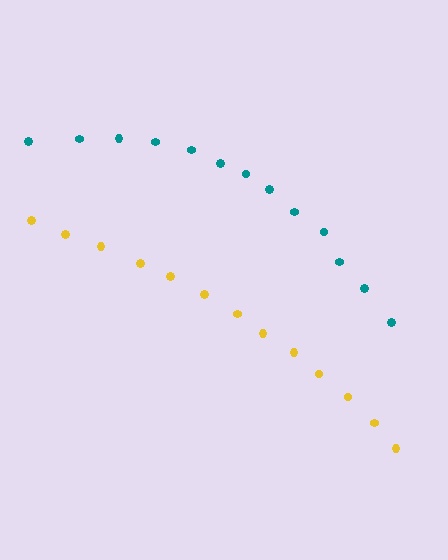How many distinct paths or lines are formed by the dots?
There are 2 distinct paths.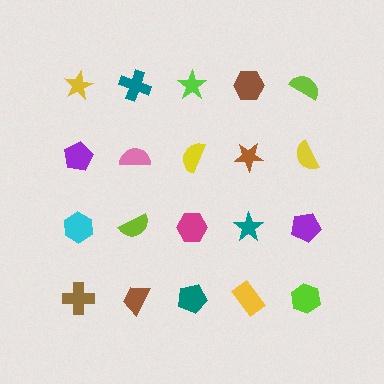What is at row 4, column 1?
A brown cross.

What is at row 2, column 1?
A purple pentagon.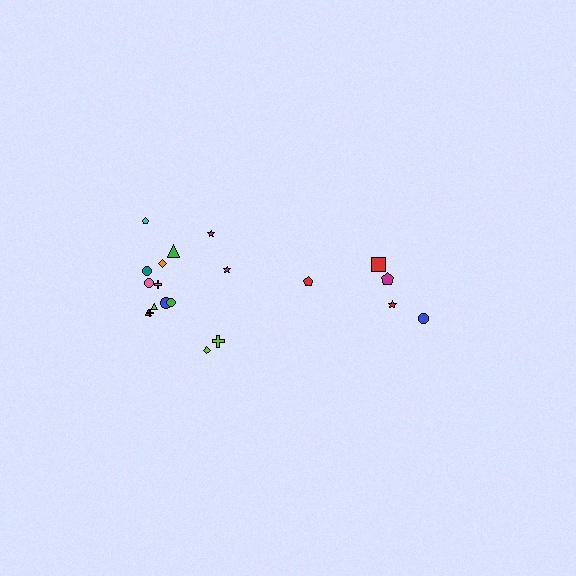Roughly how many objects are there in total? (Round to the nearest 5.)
Roughly 20 objects in total.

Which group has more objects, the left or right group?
The left group.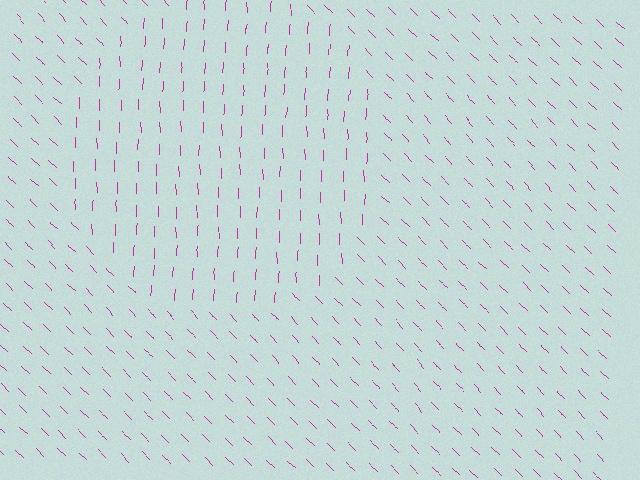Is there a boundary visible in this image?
Yes, there is a texture boundary formed by a change in line orientation.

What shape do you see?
I see a circle.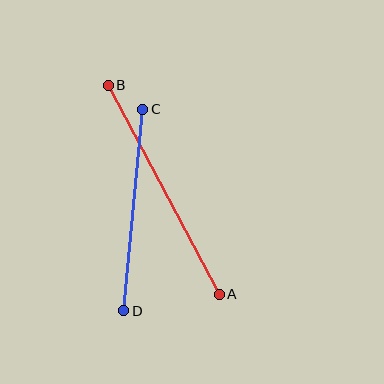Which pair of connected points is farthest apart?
Points A and B are farthest apart.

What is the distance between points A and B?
The distance is approximately 237 pixels.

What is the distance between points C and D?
The distance is approximately 202 pixels.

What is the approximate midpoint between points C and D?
The midpoint is at approximately (133, 210) pixels.